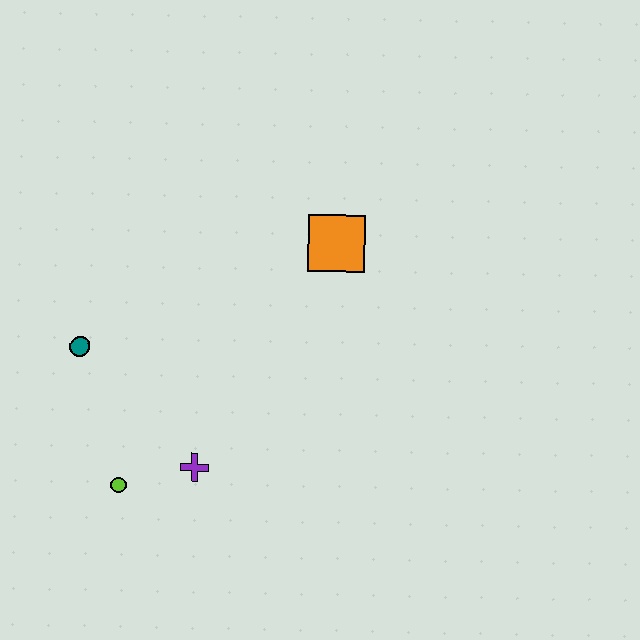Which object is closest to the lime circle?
The purple cross is closest to the lime circle.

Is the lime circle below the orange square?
Yes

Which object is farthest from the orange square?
The lime circle is farthest from the orange square.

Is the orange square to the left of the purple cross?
No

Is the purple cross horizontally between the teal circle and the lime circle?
No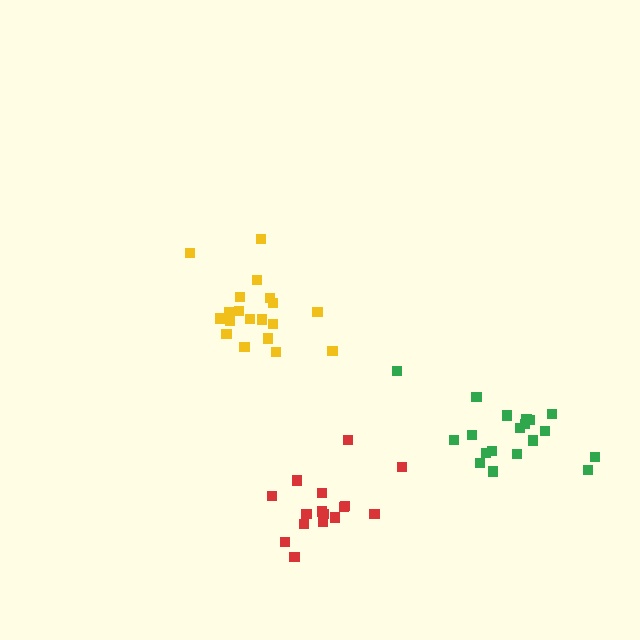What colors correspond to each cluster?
The clusters are colored: yellow, green, red.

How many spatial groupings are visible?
There are 3 spatial groupings.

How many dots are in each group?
Group 1: 19 dots, Group 2: 19 dots, Group 3: 16 dots (54 total).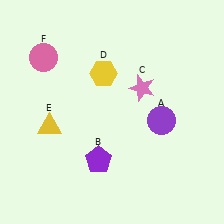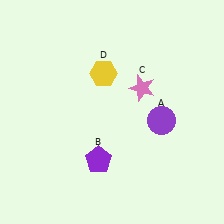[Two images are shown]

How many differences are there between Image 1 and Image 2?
There are 2 differences between the two images.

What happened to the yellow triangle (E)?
The yellow triangle (E) was removed in Image 2. It was in the bottom-left area of Image 1.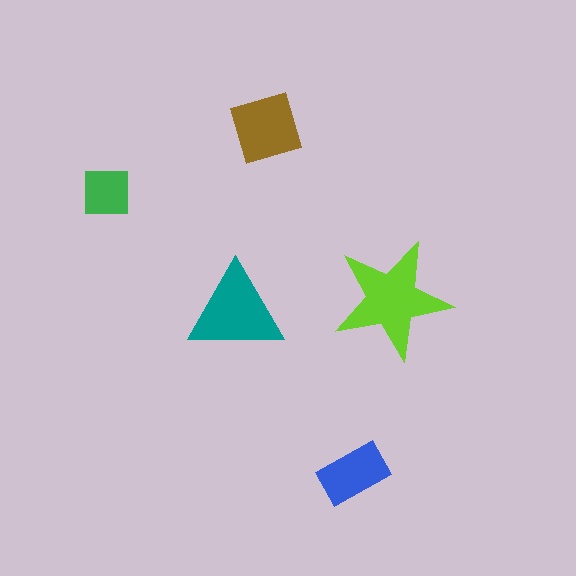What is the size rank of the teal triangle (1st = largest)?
2nd.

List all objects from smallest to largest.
The green square, the blue rectangle, the brown diamond, the teal triangle, the lime star.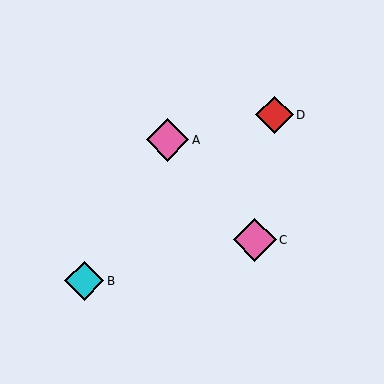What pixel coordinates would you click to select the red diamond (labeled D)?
Click at (275, 115) to select the red diamond D.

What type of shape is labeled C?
Shape C is a pink diamond.